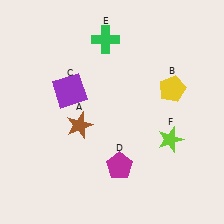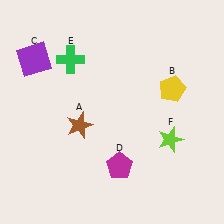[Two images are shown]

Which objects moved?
The objects that moved are: the purple square (C), the green cross (E).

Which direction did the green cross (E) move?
The green cross (E) moved left.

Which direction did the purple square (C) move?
The purple square (C) moved left.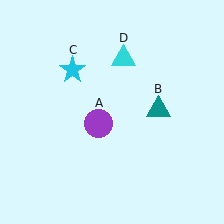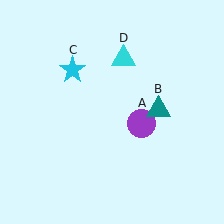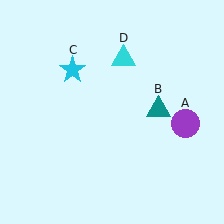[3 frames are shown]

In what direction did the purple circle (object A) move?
The purple circle (object A) moved right.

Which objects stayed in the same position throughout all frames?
Teal triangle (object B) and cyan star (object C) and cyan triangle (object D) remained stationary.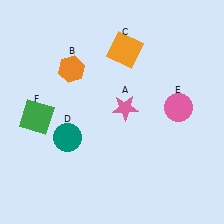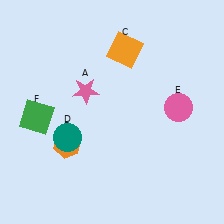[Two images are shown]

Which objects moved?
The objects that moved are: the pink star (A), the orange hexagon (B).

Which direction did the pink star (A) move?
The pink star (A) moved left.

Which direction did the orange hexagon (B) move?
The orange hexagon (B) moved down.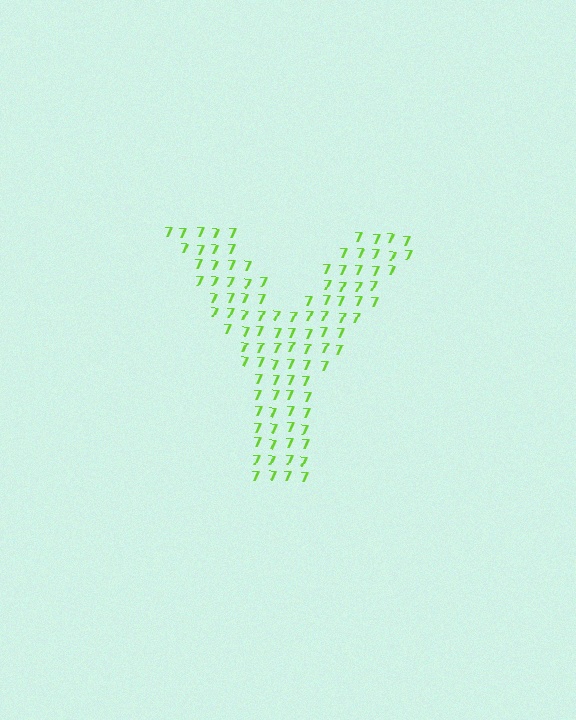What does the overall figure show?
The overall figure shows the letter Y.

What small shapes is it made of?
It is made of small digit 7's.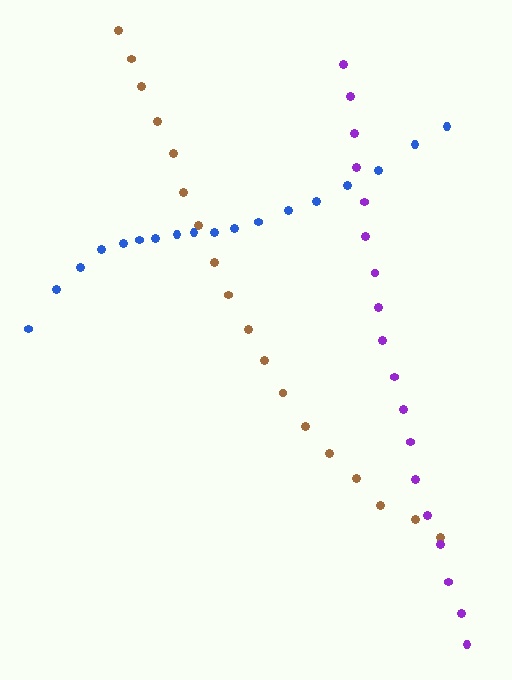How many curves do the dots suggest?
There are 3 distinct paths.